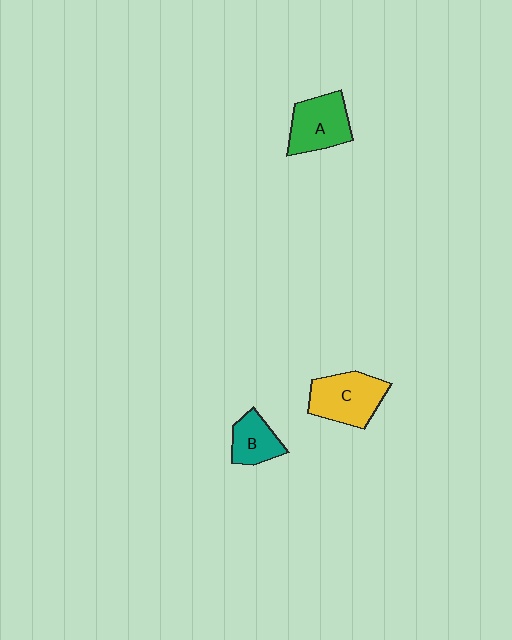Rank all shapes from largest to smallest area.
From largest to smallest: C (yellow), A (green), B (teal).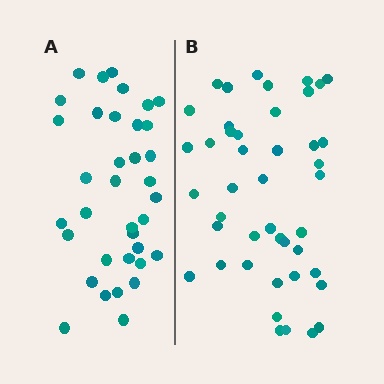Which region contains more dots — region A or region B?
Region B (the right region) has more dots.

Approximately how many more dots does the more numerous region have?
Region B has roughly 8 or so more dots than region A.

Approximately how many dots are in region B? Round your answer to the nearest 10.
About 40 dots. (The exact count is 44, which rounds to 40.)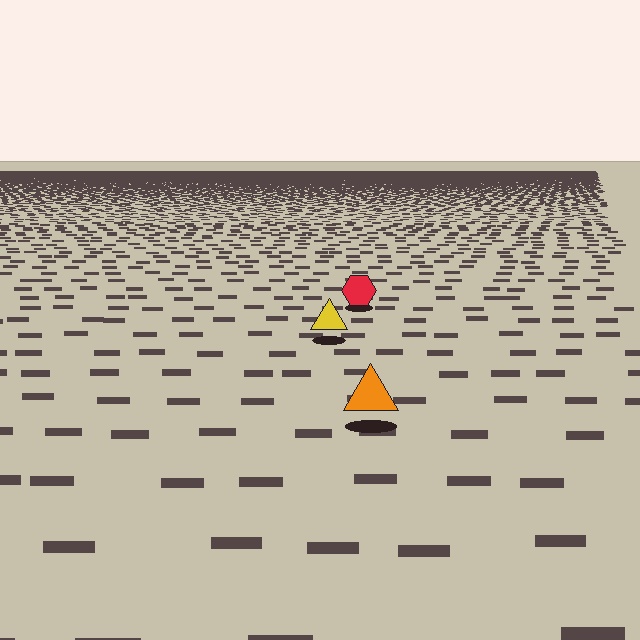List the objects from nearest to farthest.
From nearest to farthest: the orange triangle, the yellow triangle, the red hexagon.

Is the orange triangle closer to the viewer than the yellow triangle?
Yes. The orange triangle is closer — you can tell from the texture gradient: the ground texture is coarser near it.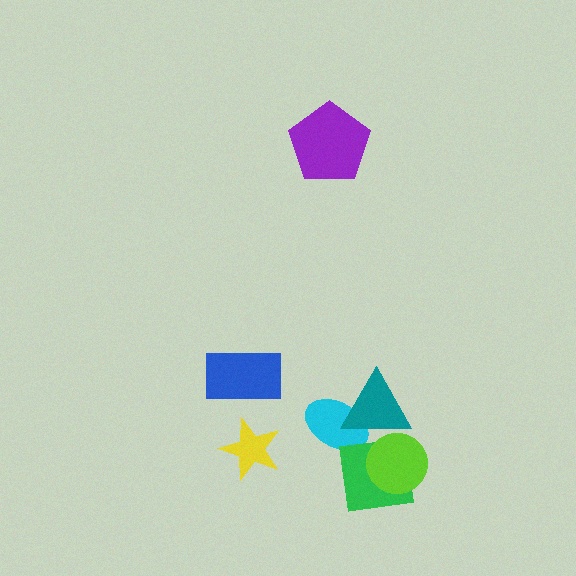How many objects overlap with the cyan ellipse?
2 objects overlap with the cyan ellipse.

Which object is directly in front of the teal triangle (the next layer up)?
The green square is directly in front of the teal triangle.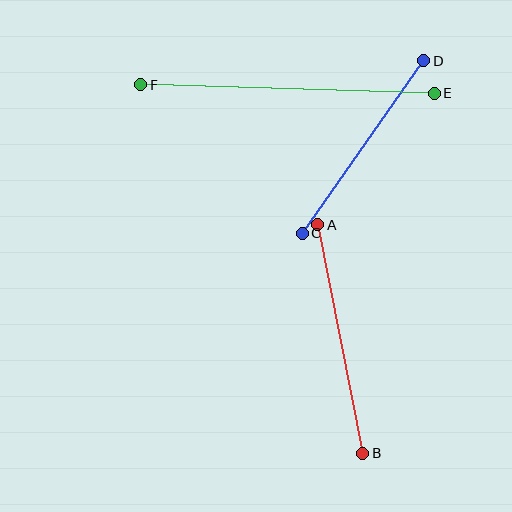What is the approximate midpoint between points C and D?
The midpoint is at approximately (363, 147) pixels.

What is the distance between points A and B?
The distance is approximately 233 pixels.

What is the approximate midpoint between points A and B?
The midpoint is at approximately (340, 339) pixels.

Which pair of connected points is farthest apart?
Points E and F are farthest apart.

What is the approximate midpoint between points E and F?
The midpoint is at approximately (288, 89) pixels.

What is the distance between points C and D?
The distance is approximately 211 pixels.